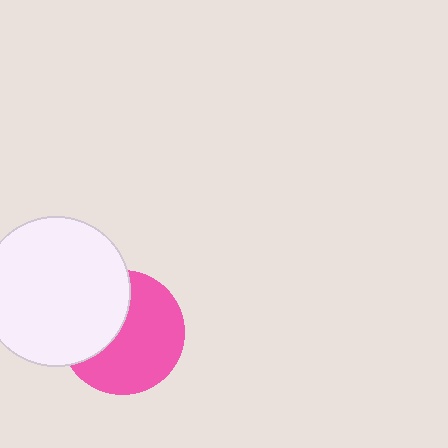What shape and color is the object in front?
The object in front is a white circle.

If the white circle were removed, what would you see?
You would see the complete pink circle.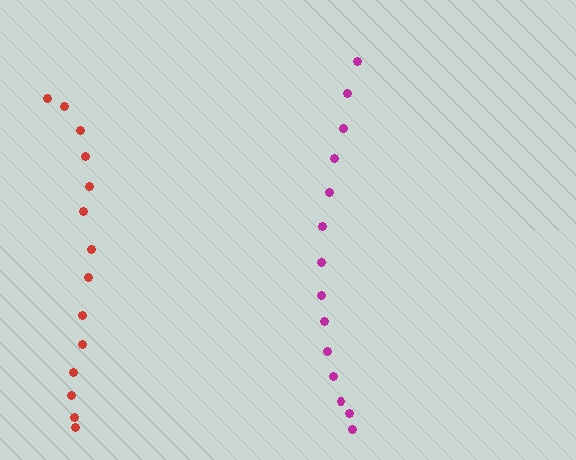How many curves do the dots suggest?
There are 2 distinct paths.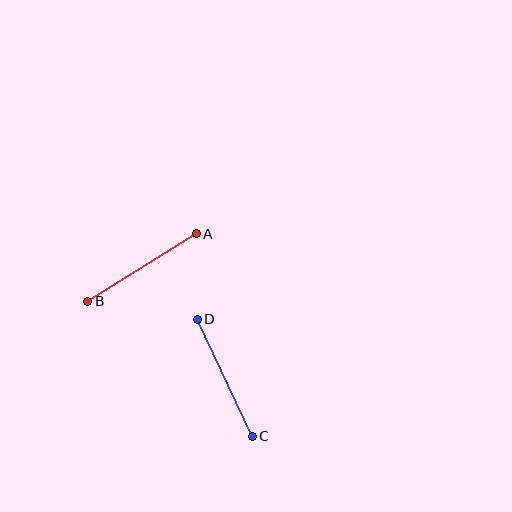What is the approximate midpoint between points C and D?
The midpoint is at approximately (225, 378) pixels.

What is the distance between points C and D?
The distance is approximately 130 pixels.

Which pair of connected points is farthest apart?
Points C and D are farthest apart.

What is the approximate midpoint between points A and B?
The midpoint is at approximately (142, 267) pixels.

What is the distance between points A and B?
The distance is approximately 128 pixels.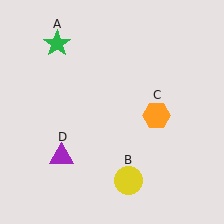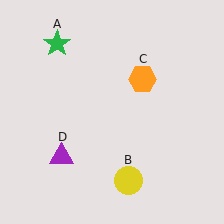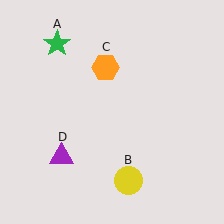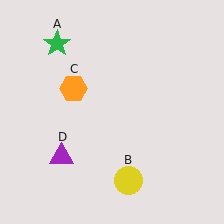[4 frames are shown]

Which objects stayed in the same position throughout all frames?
Green star (object A) and yellow circle (object B) and purple triangle (object D) remained stationary.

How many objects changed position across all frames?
1 object changed position: orange hexagon (object C).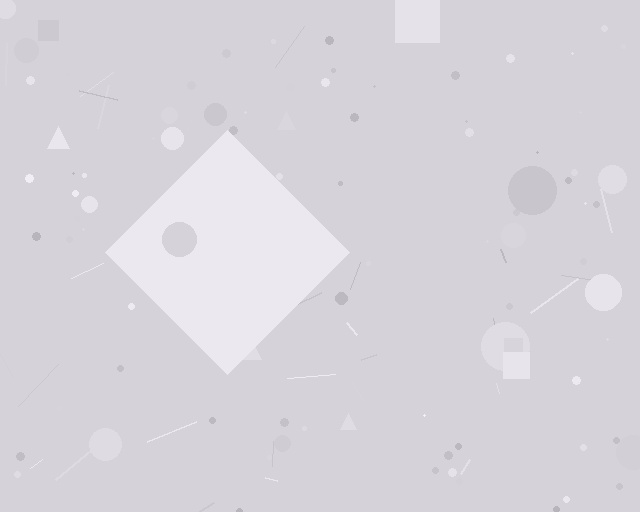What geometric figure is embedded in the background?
A diamond is embedded in the background.